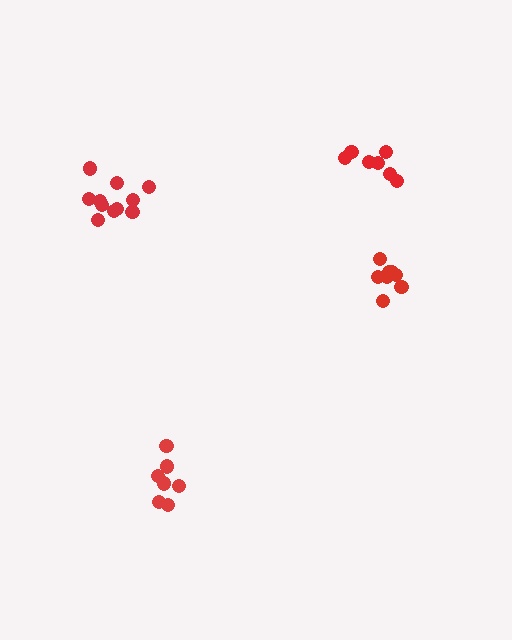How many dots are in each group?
Group 1: 11 dots, Group 2: 7 dots, Group 3: 8 dots, Group 4: 7 dots (33 total).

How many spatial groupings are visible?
There are 4 spatial groupings.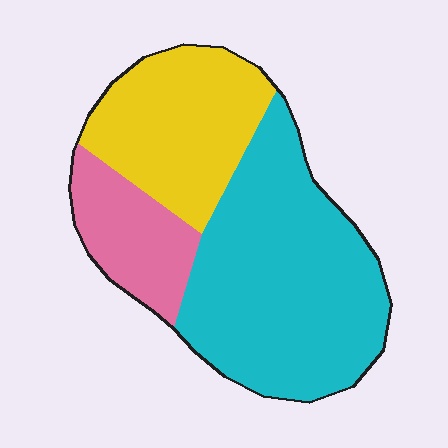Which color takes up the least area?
Pink, at roughly 15%.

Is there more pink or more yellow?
Yellow.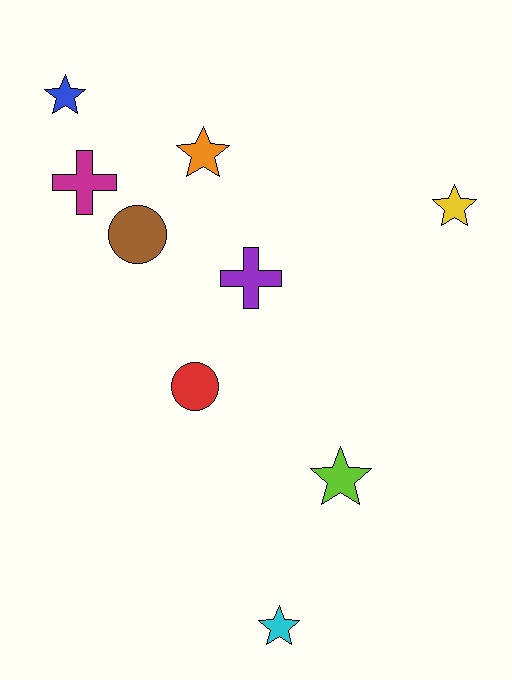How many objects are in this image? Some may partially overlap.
There are 9 objects.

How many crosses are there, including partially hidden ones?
There are 2 crosses.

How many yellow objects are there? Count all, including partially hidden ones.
There is 1 yellow object.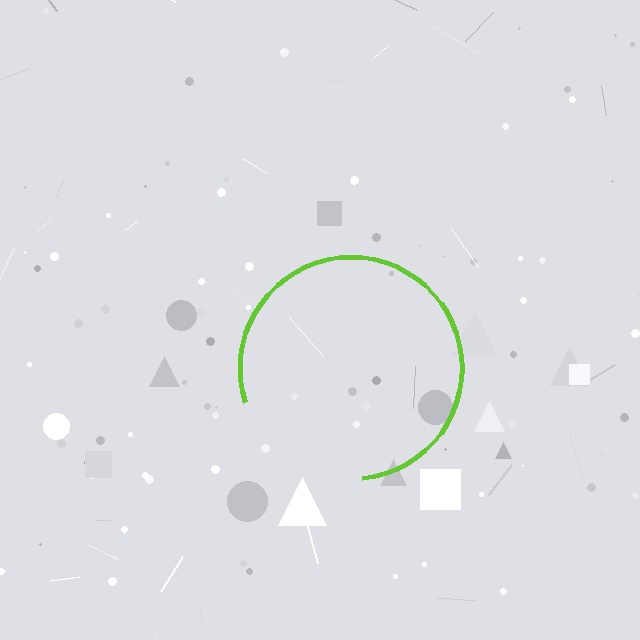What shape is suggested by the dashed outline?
The dashed outline suggests a circle.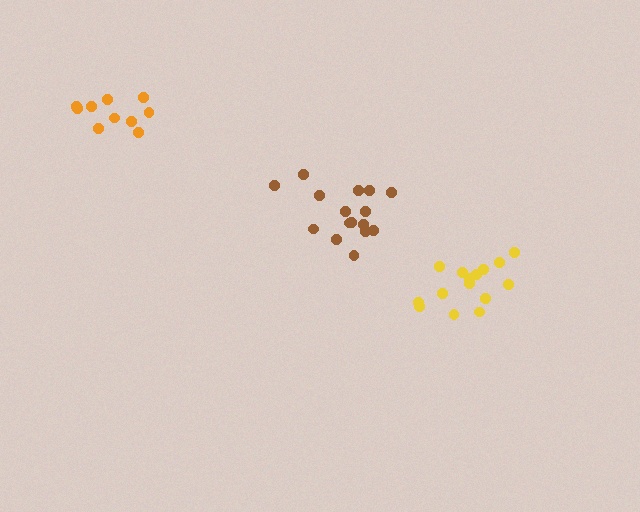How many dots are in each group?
Group 1: 16 dots, Group 2: 10 dots, Group 3: 15 dots (41 total).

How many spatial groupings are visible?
There are 3 spatial groupings.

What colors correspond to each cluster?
The clusters are colored: brown, orange, yellow.